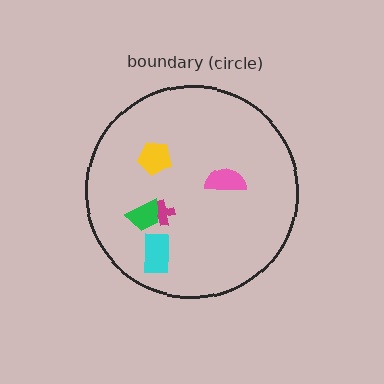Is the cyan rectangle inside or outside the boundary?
Inside.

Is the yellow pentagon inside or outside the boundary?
Inside.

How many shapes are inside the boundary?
5 inside, 0 outside.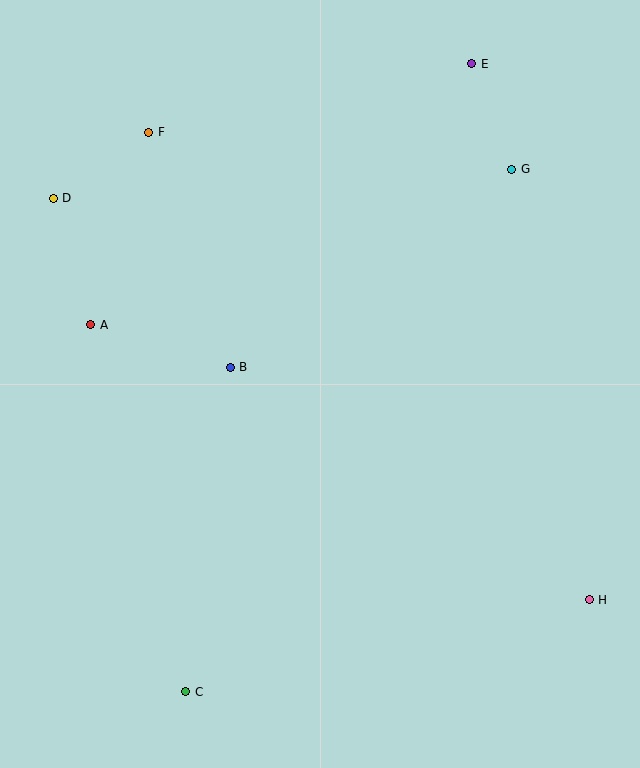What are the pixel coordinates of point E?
Point E is at (472, 64).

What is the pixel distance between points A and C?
The distance between A and C is 379 pixels.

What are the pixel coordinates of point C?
Point C is at (186, 692).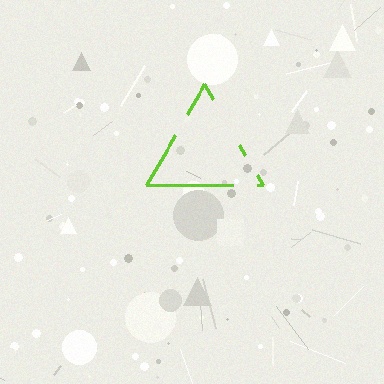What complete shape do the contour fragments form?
The contour fragments form a triangle.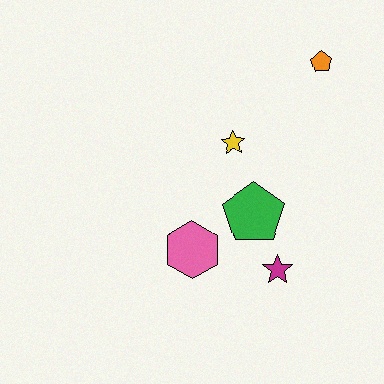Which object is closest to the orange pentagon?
The yellow star is closest to the orange pentagon.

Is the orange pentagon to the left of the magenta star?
No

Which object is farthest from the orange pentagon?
The pink hexagon is farthest from the orange pentagon.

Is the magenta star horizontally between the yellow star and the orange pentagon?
Yes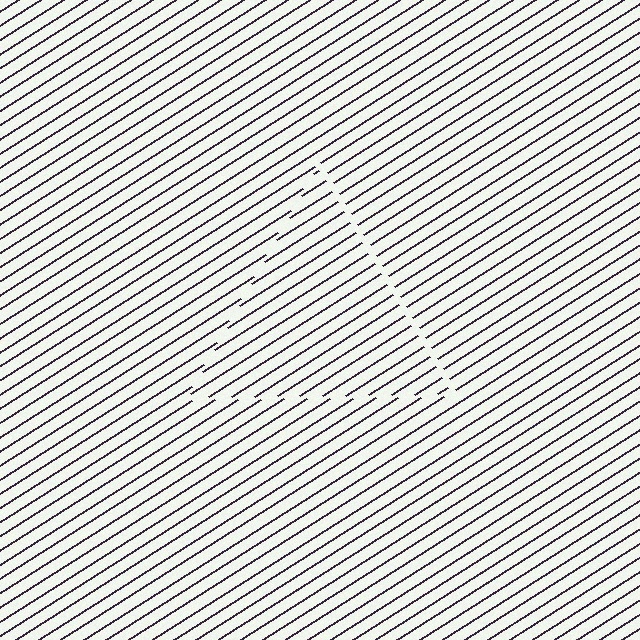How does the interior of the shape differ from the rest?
The interior of the shape contains the same grating, shifted by half a period — the contour is defined by the phase discontinuity where line-ends from the inner and outer gratings abut.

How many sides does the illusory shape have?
3 sides — the line-ends trace a triangle.